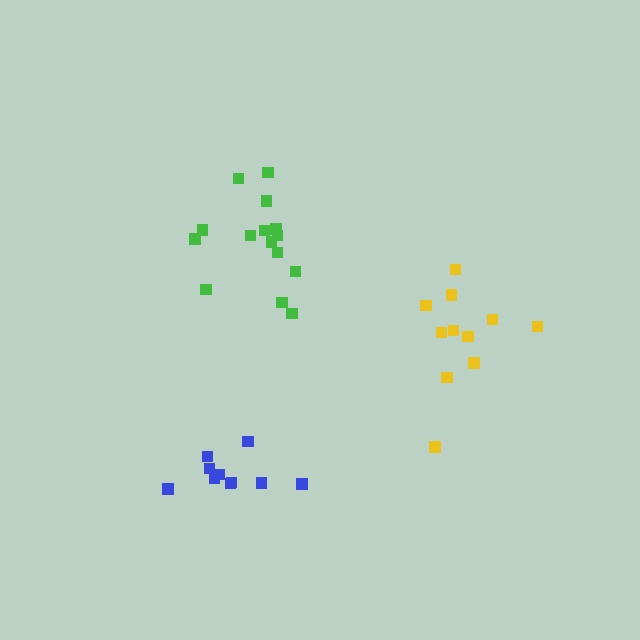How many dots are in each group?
Group 1: 15 dots, Group 2: 11 dots, Group 3: 10 dots (36 total).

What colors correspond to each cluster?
The clusters are colored: green, yellow, blue.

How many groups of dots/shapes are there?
There are 3 groups.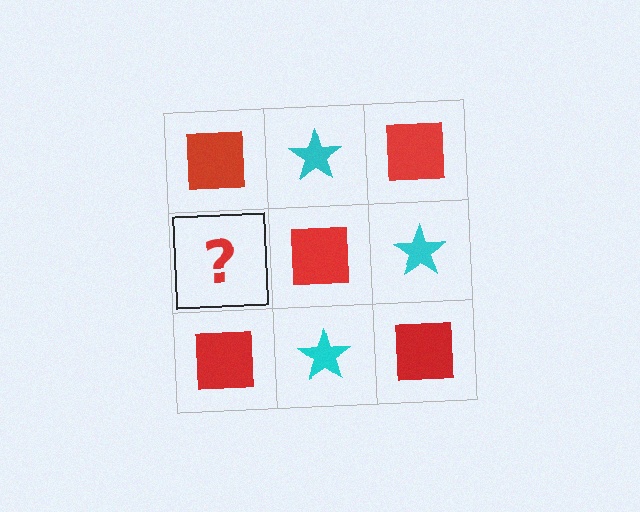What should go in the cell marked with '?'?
The missing cell should contain a cyan star.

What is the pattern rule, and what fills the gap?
The rule is that it alternates red square and cyan star in a checkerboard pattern. The gap should be filled with a cyan star.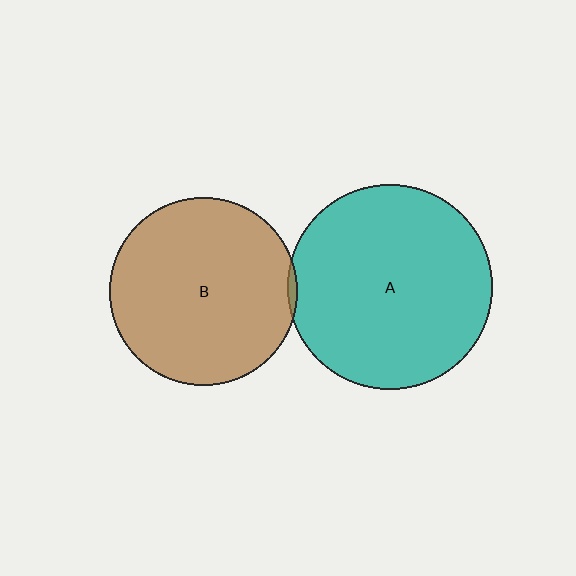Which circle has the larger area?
Circle A (teal).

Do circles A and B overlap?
Yes.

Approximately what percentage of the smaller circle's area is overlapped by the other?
Approximately 5%.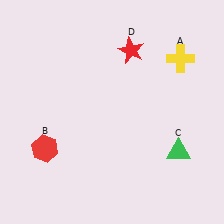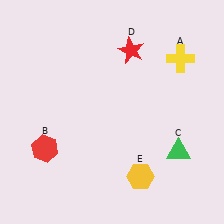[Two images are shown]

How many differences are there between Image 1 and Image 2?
There is 1 difference between the two images.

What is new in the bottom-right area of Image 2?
A yellow hexagon (E) was added in the bottom-right area of Image 2.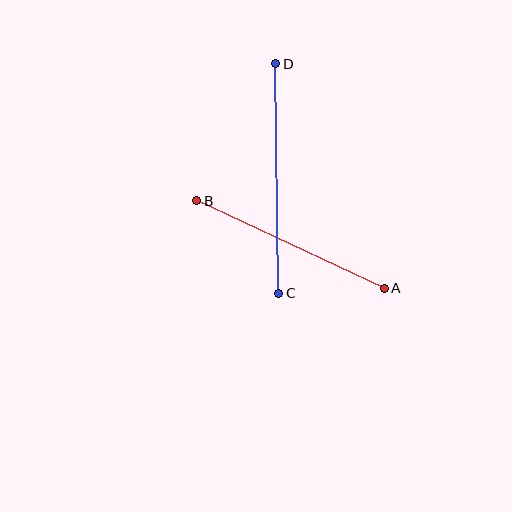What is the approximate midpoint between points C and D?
The midpoint is at approximately (277, 178) pixels.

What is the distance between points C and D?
The distance is approximately 229 pixels.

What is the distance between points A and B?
The distance is approximately 207 pixels.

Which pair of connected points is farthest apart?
Points C and D are farthest apart.